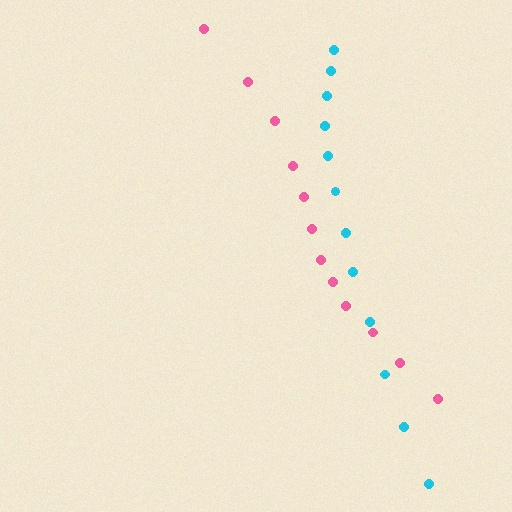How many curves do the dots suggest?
There are 2 distinct paths.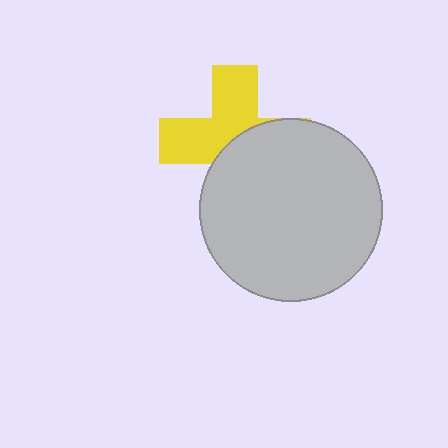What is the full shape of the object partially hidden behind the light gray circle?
The partially hidden object is a yellow cross.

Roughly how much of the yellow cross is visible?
About half of it is visible (roughly 50%).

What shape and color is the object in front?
The object in front is a light gray circle.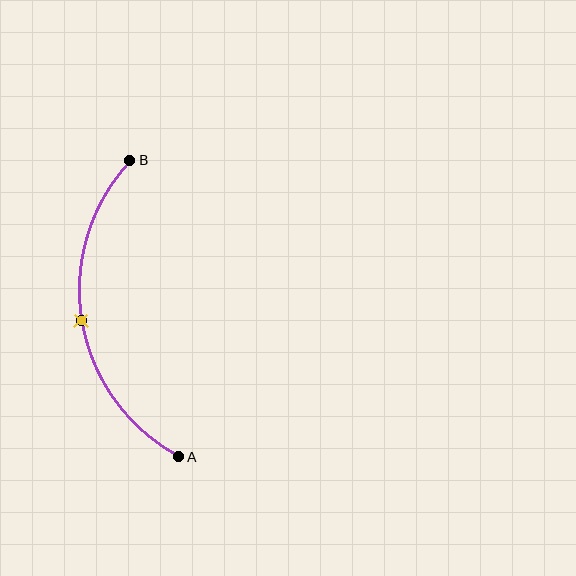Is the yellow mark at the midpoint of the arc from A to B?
Yes. The yellow mark lies on the arc at equal arc-length from both A and B — it is the arc midpoint.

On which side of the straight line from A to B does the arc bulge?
The arc bulges to the left of the straight line connecting A and B.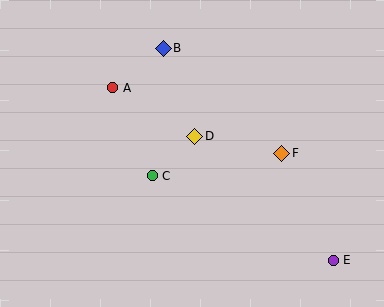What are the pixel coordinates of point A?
Point A is at (113, 88).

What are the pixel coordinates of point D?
Point D is at (195, 136).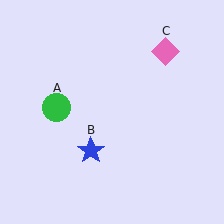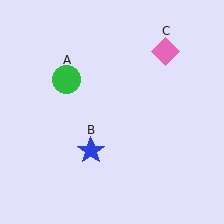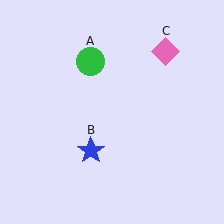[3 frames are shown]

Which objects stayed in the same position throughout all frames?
Blue star (object B) and pink diamond (object C) remained stationary.